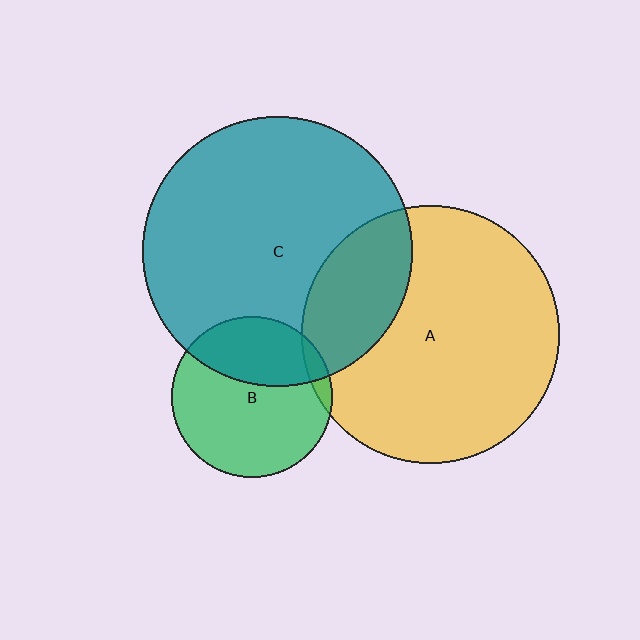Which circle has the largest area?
Circle C (teal).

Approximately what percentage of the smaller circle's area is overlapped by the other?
Approximately 5%.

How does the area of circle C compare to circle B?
Approximately 2.8 times.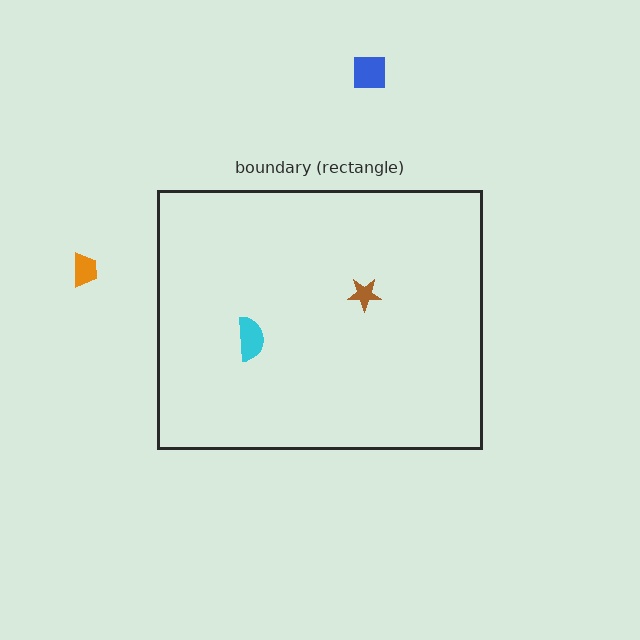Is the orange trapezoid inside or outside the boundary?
Outside.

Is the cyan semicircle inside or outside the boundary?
Inside.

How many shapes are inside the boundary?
2 inside, 2 outside.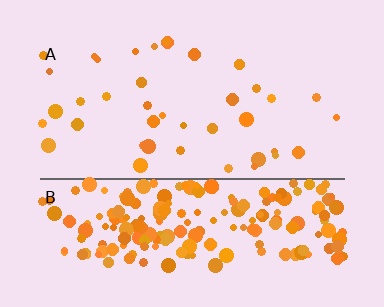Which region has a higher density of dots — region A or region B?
B (the bottom).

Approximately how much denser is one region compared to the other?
Approximately 6.0× — region B over region A.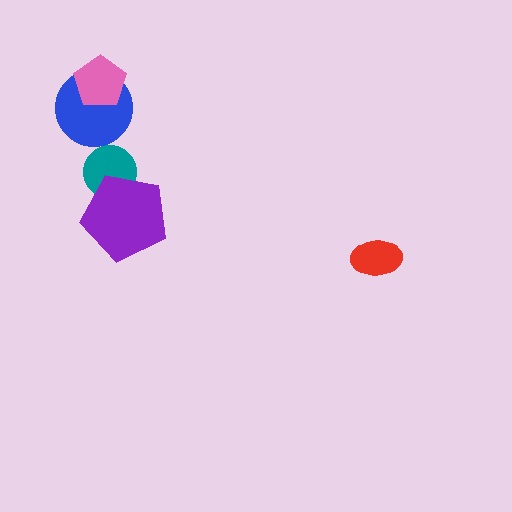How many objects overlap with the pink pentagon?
1 object overlaps with the pink pentagon.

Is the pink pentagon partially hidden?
No, no other shape covers it.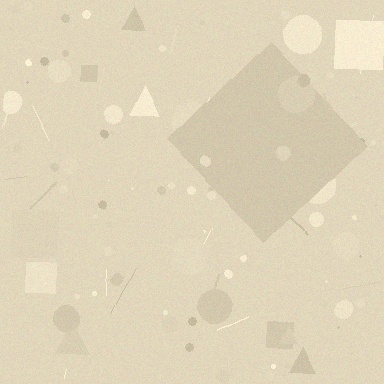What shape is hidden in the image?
A diamond is hidden in the image.